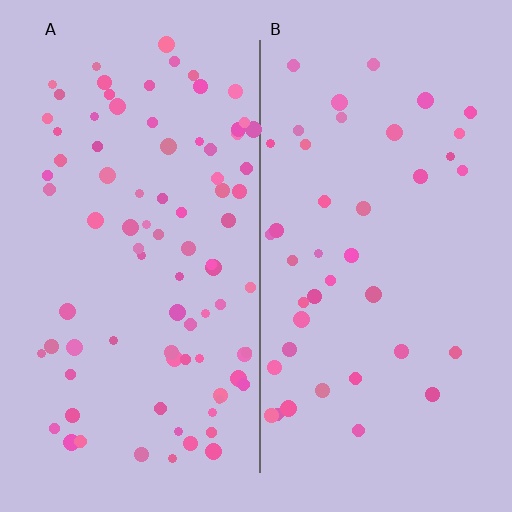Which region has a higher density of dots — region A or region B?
A (the left).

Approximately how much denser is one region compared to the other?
Approximately 2.0× — region A over region B.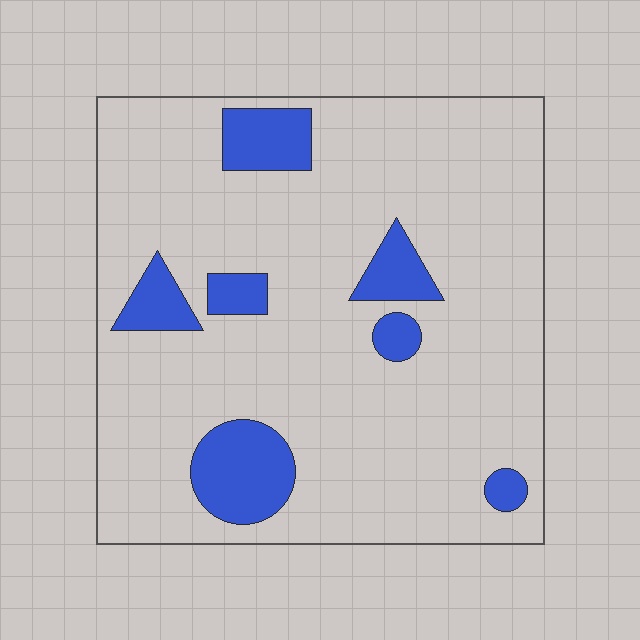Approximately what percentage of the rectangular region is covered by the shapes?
Approximately 15%.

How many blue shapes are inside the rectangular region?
7.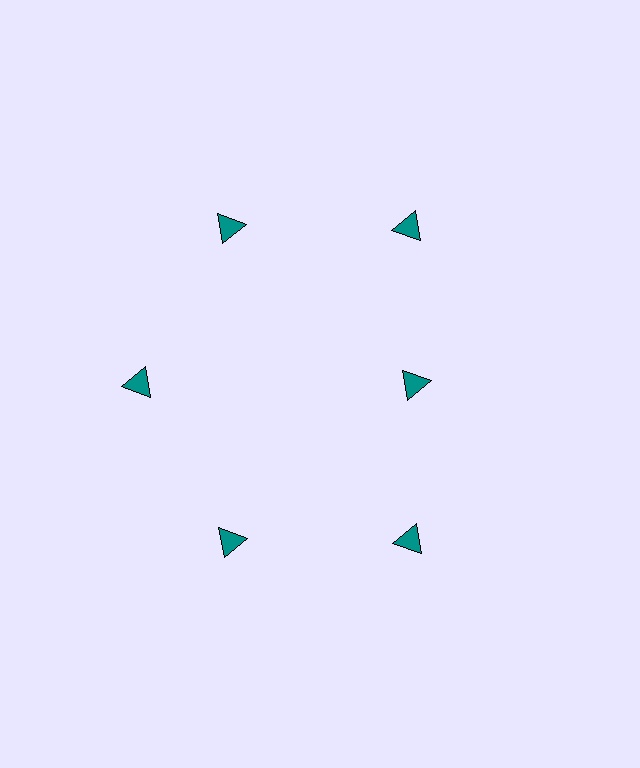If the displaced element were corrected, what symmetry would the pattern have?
It would have 6-fold rotational symmetry — the pattern would map onto itself every 60 degrees.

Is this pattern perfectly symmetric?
No. The 6 teal triangles are arranged in a ring, but one element near the 3 o'clock position is pulled inward toward the center, breaking the 6-fold rotational symmetry.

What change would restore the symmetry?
The symmetry would be restored by moving it outward, back onto the ring so that all 6 triangles sit at equal angles and equal distance from the center.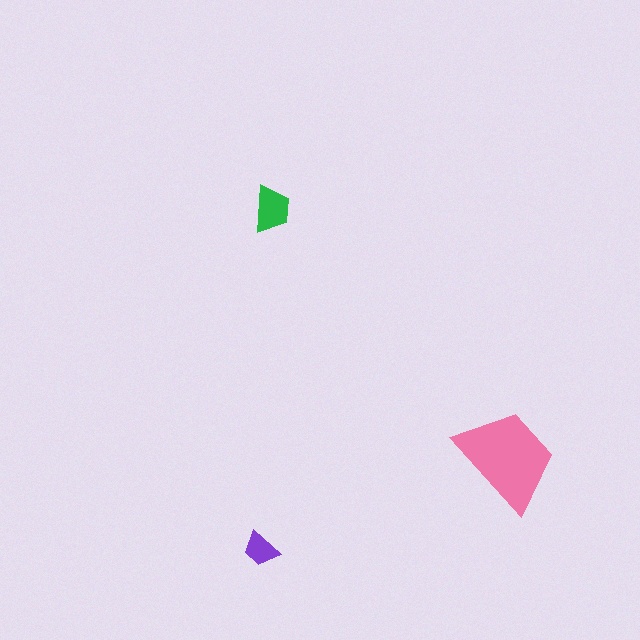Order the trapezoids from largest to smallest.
the pink one, the green one, the purple one.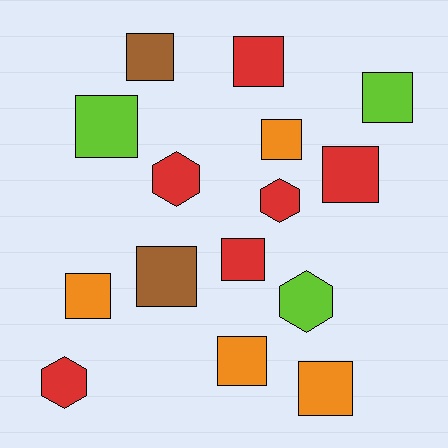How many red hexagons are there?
There are 3 red hexagons.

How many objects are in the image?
There are 15 objects.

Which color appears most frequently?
Red, with 6 objects.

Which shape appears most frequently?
Square, with 11 objects.